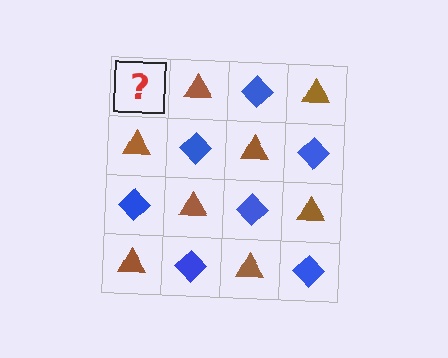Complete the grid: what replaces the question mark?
The question mark should be replaced with a blue diamond.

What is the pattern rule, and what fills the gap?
The rule is that it alternates blue diamond and brown triangle in a checkerboard pattern. The gap should be filled with a blue diamond.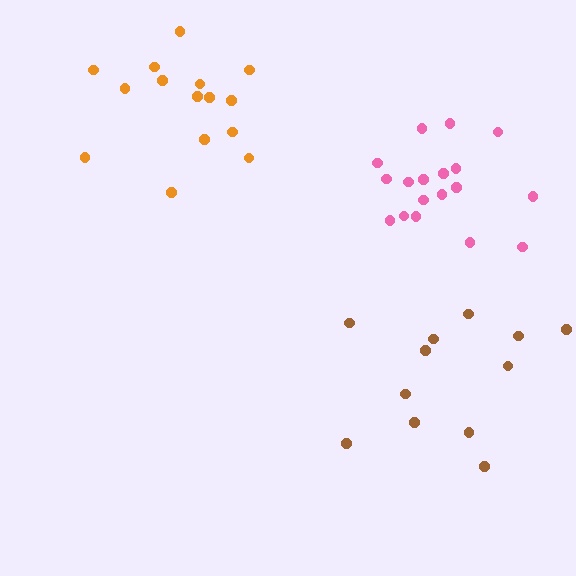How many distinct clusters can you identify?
There are 3 distinct clusters.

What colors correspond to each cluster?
The clusters are colored: pink, orange, brown.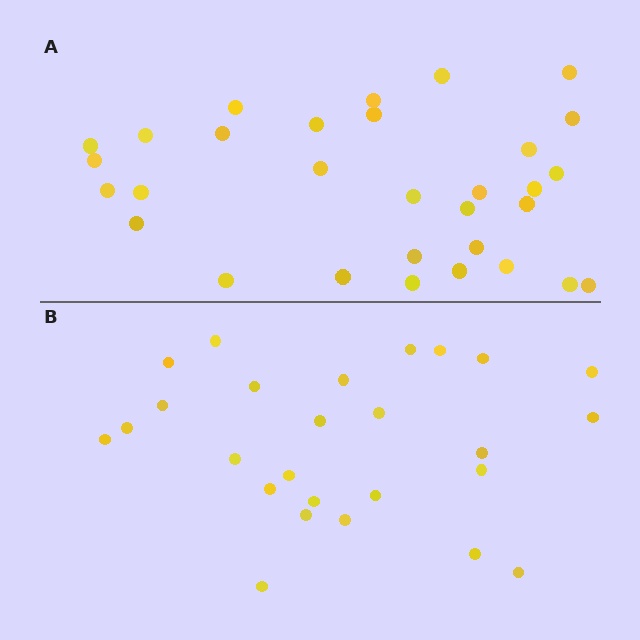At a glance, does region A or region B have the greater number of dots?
Region A (the top region) has more dots.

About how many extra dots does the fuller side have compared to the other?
Region A has about 5 more dots than region B.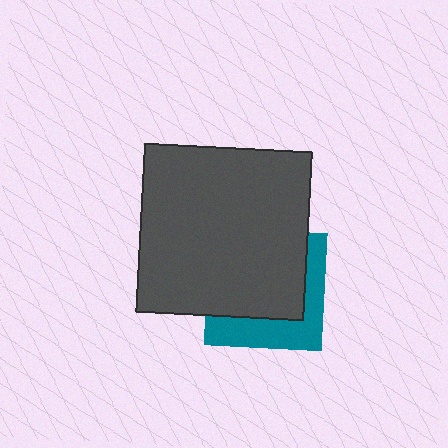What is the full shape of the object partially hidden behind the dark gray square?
The partially hidden object is a teal square.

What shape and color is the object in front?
The object in front is a dark gray square.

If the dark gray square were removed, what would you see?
You would see the complete teal square.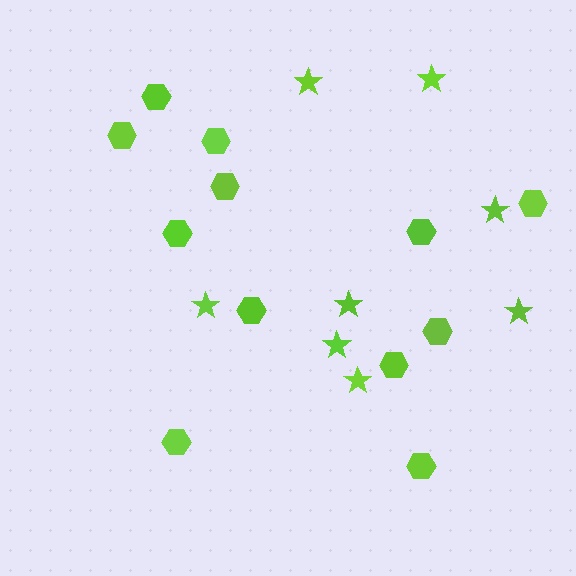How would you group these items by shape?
There are 2 groups: one group of hexagons (12) and one group of stars (8).